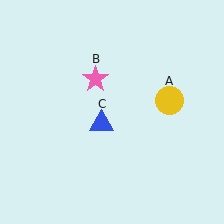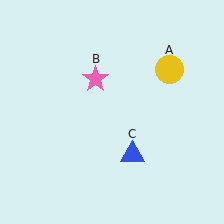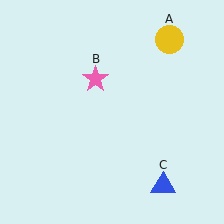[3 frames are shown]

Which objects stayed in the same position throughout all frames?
Pink star (object B) remained stationary.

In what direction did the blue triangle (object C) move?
The blue triangle (object C) moved down and to the right.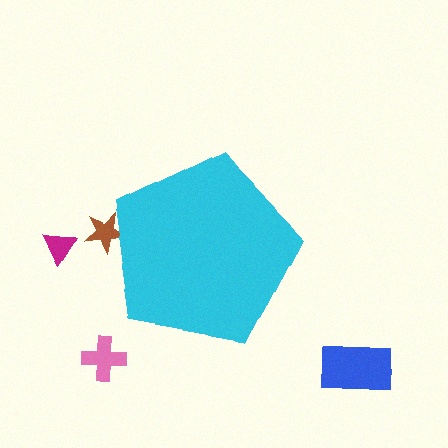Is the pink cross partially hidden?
No, the pink cross is fully visible.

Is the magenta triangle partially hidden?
No, the magenta triangle is fully visible.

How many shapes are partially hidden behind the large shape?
1 shape is partially hidden.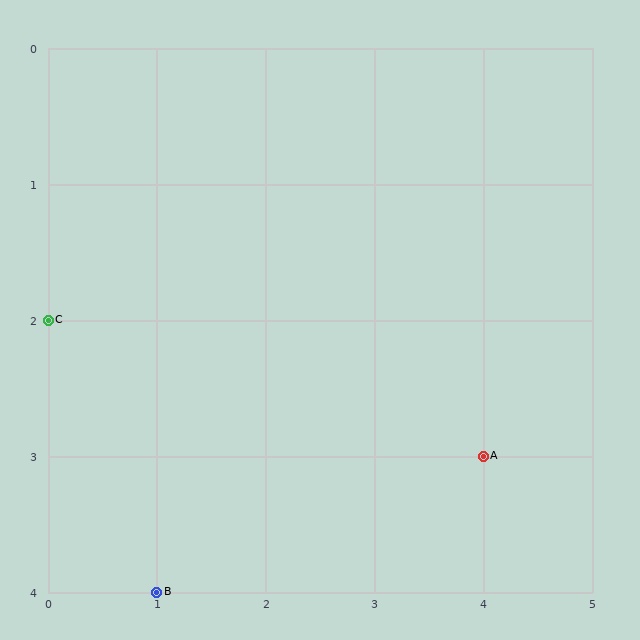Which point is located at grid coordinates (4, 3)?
Point A is at (4, 3).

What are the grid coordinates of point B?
Point B is at grid coordinates (1, 4).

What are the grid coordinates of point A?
Point A is at grid coordinates (4, 3).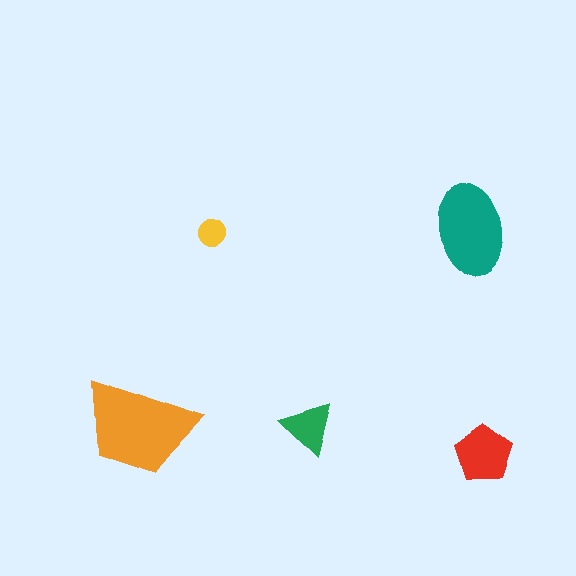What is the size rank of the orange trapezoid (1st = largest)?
1st.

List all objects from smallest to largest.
The yellow circle, the green triangle, the red pentagon, the teal ellipse, the orange trapezoid.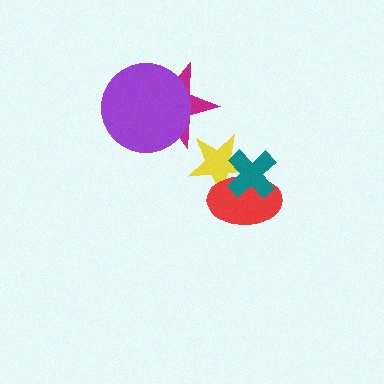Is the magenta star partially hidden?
Yes, it is partially covered by another shape.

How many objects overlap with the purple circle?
1 object overlaps with the purple circle.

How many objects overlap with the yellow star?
2 objects overlap with the yellow star.